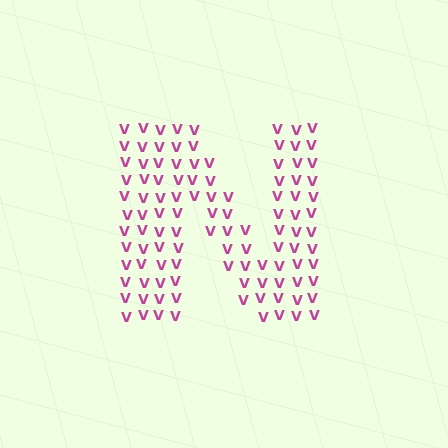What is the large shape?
The large shape is the letter N.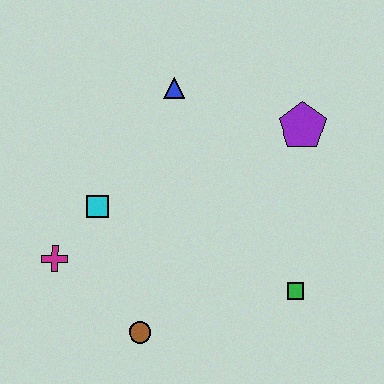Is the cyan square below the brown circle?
No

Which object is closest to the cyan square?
The magenta cross is closest to the cyan square.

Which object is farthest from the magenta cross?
The purple pentagon is farthest from the magenta cross.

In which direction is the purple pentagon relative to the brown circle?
The purple pentagon is above the brown circle.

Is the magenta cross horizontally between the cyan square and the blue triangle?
No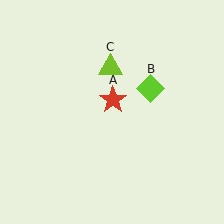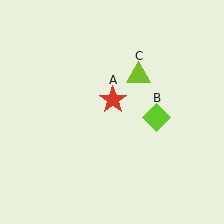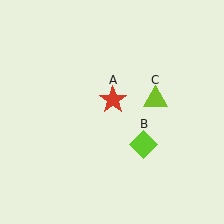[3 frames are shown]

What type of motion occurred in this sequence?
The lime diamond (object B), lime triangle (object C) rotated clockwise around the center of the scene.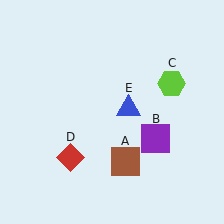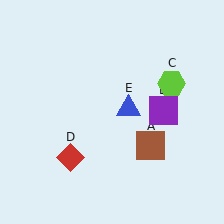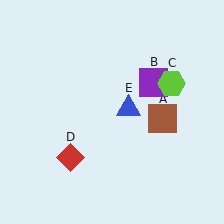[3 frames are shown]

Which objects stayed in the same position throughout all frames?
Lime hexagon (object C) and red diamond (object D) and blue triangle (object E) remained stationary.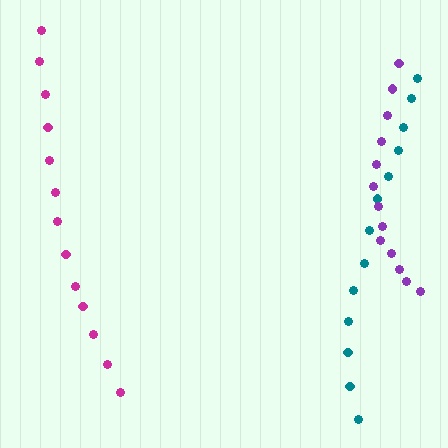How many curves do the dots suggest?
There are 3 distinct paths.